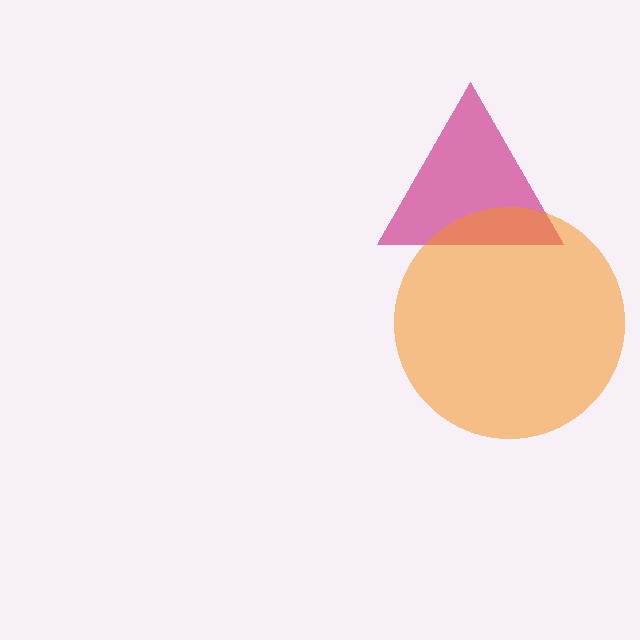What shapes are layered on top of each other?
The layered shapes are: a magenta triangle, an orange circle.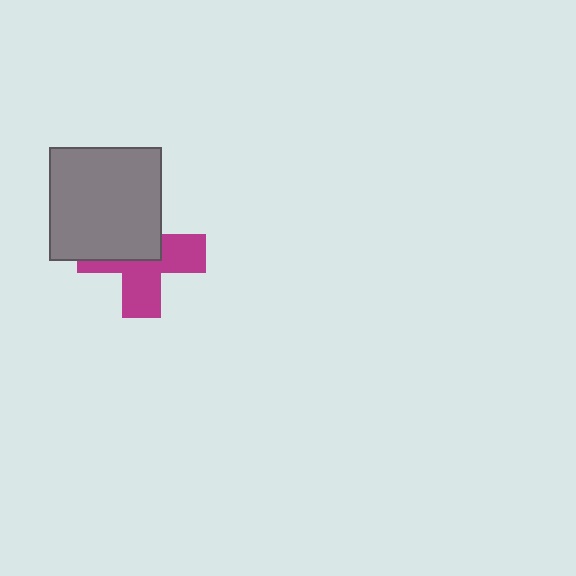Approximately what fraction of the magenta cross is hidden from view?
Roughly 48% of the magenta cross is hidden behind the gray square.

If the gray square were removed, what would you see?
You would see the complete magenta cross.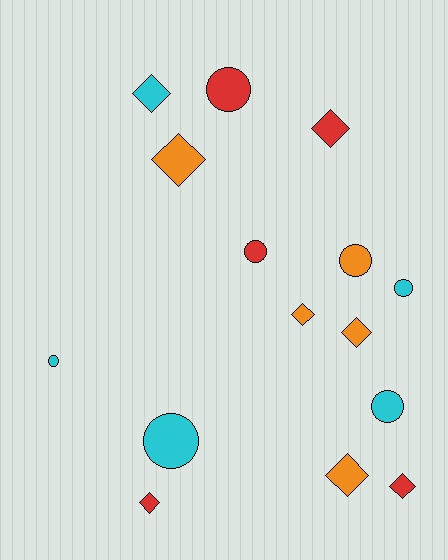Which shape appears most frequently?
Diamond, with 8 objects.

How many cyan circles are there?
There are 4 cyan circles.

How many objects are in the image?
There are 15 objects.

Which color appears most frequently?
Orange, with 5 objects.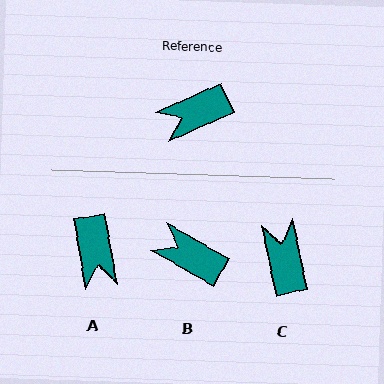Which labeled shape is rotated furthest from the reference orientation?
C, about 103 degrees away.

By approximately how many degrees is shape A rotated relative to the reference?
Approximately 75 degrees counter-clockwise.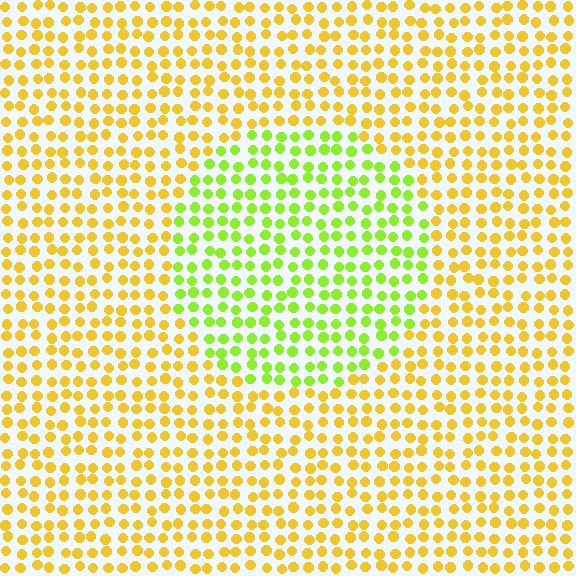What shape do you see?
I see a circle.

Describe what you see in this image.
The image is filled with small yellow elements in a uniform arrangement. A circle-shaped region is visible where the elements are tinted to a slightly different hue, forming a subtle color boundary.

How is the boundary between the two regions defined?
The boundary is defined purely by a slight shift in hue (about 43 degrees). Spacing, size, and orientation are identical on both sides.